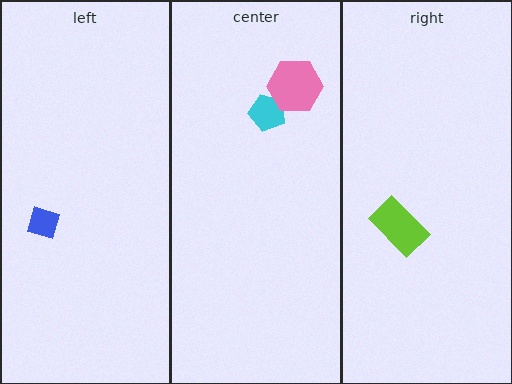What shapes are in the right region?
The lime rectangle.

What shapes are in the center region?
The cyan pentagon, the pink hexagon.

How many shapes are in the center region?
2.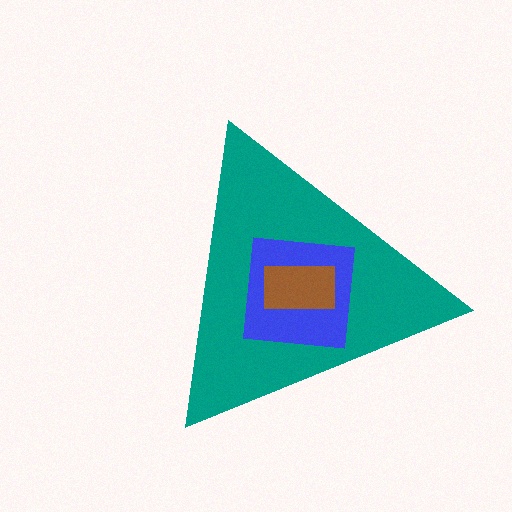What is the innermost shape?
The brown rectangle.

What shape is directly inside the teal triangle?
The blue square.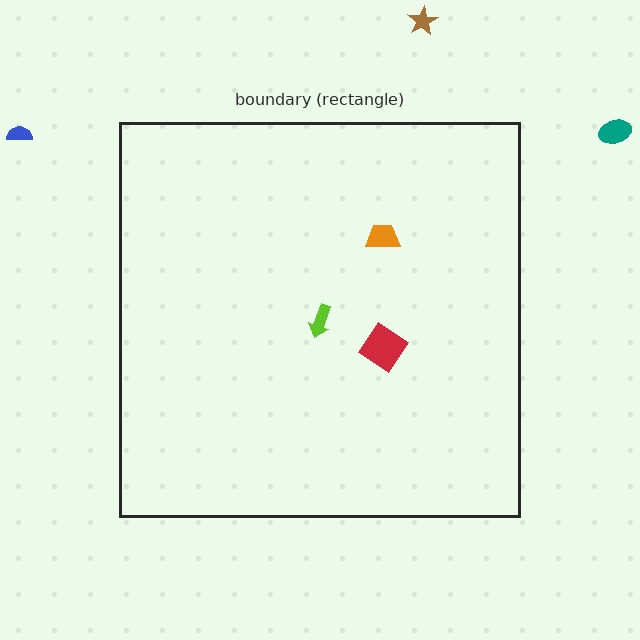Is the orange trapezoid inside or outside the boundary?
Inside.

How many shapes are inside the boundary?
3 inside, 3 outside.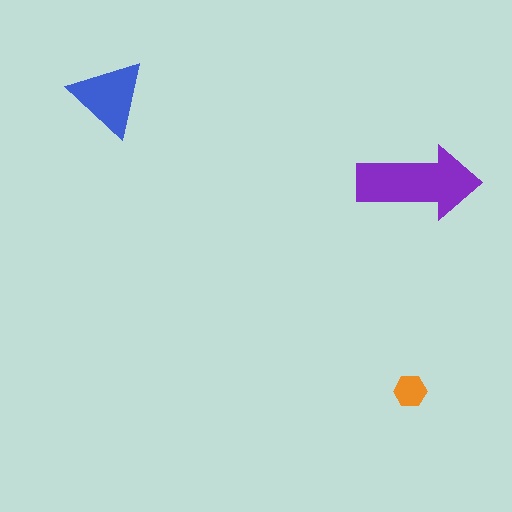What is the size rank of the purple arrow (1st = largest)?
1st.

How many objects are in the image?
There are 3 objects in the image.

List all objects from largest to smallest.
The purple arrow, the blue triangle, the orange hexagon.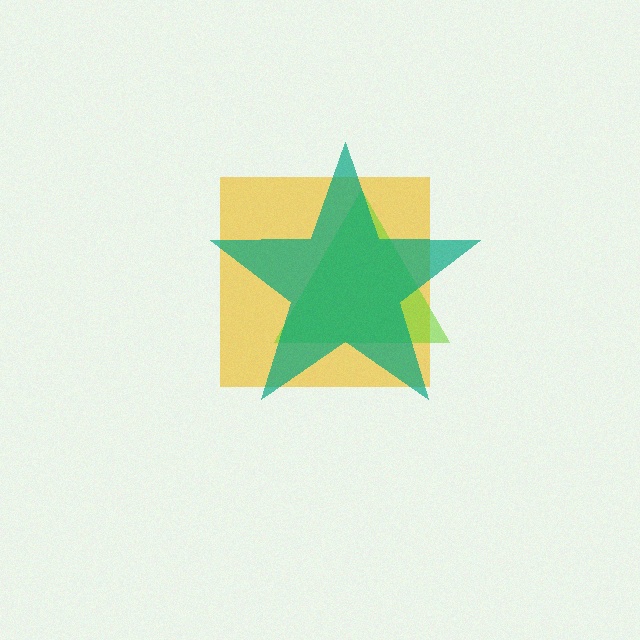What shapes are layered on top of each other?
The layered shapes are: a yellow square, a lime triangle, a teal star.